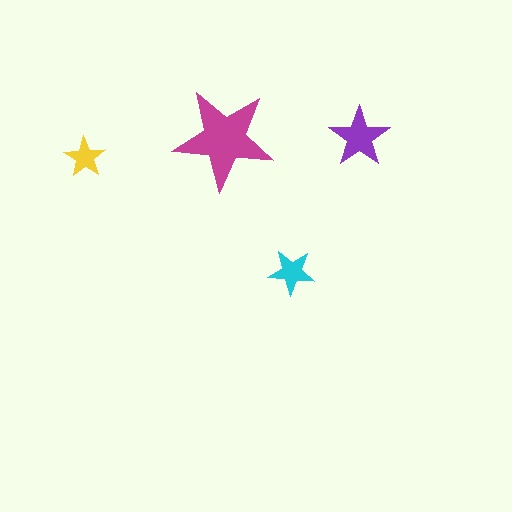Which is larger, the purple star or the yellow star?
The purple one.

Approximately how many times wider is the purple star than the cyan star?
About 1.5 times wider.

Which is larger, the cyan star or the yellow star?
The cyan one.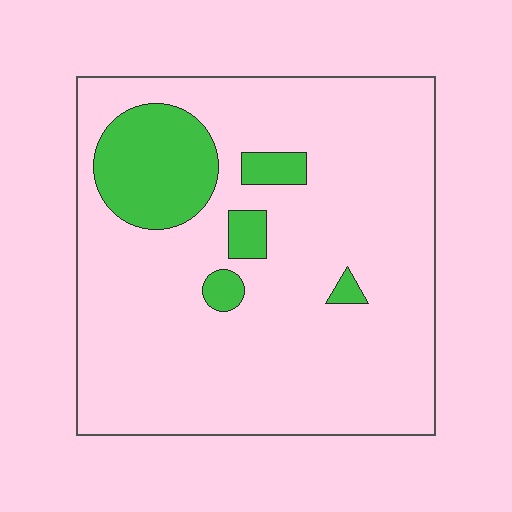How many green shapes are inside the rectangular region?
5.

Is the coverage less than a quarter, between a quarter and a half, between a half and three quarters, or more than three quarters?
Less than a quarter.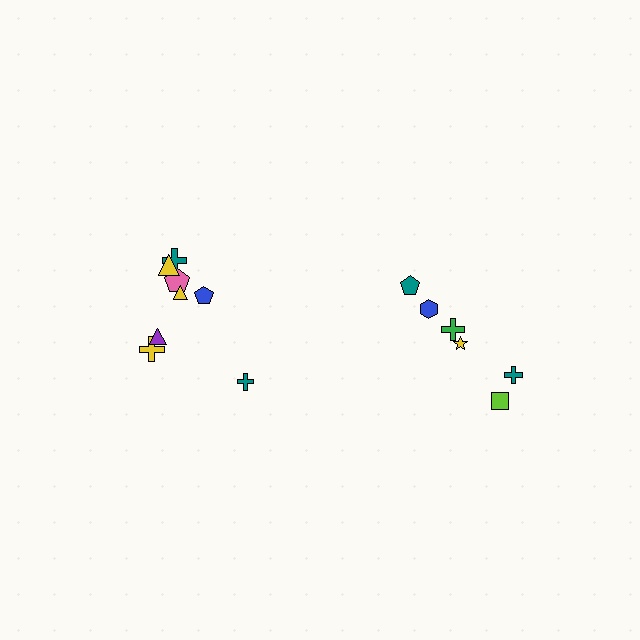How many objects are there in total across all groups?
There are 14 objects.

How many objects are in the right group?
There are 6 objects.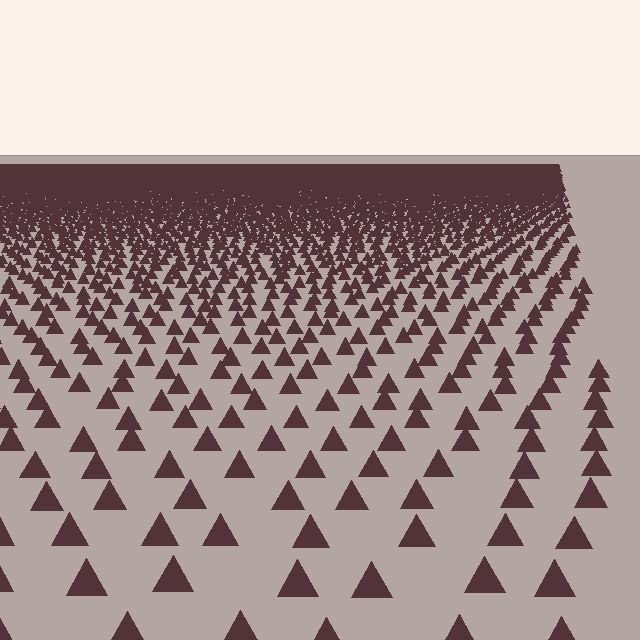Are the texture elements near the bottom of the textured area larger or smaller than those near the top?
Larger. Near the bottom, elements are closer to the viewer and appear at a bigger on-screen size.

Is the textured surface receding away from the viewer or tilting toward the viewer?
The surface is receding away from the viewer. Texture elements get smaller and denser toward the top.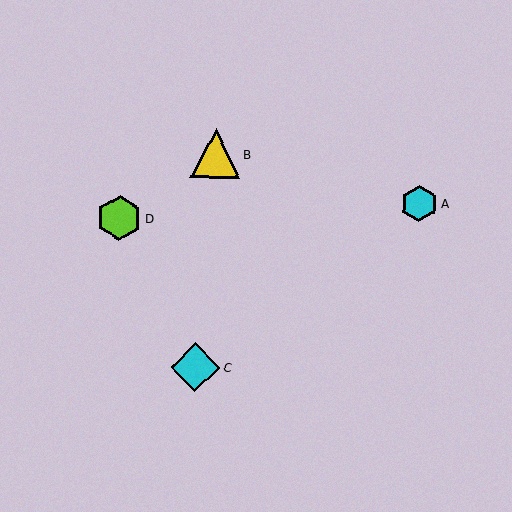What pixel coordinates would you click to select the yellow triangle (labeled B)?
Click at (215, 153) to select the yellow triangle B.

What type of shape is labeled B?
Shape B is a yellow triangle.